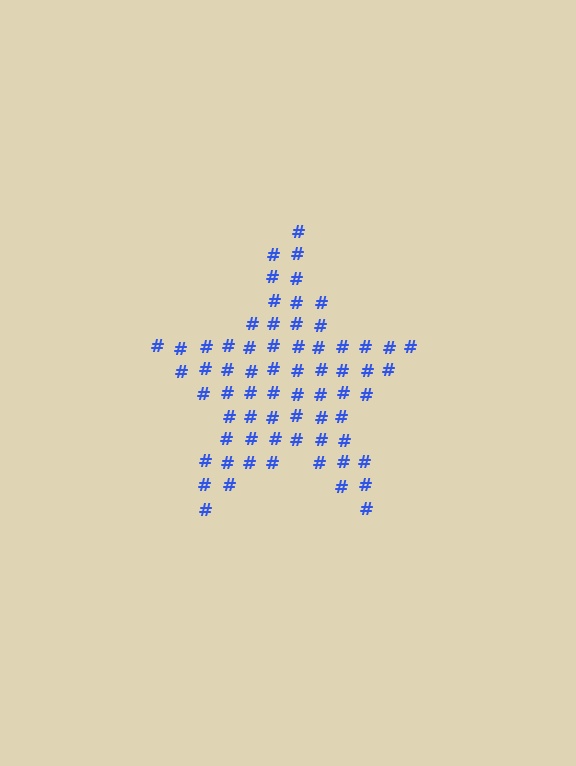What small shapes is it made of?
It is made of small hash symbols.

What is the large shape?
The large shape is a star.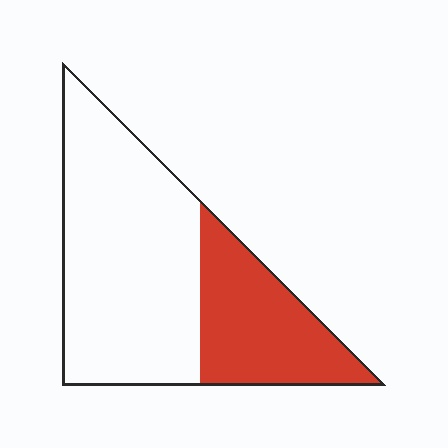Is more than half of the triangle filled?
No.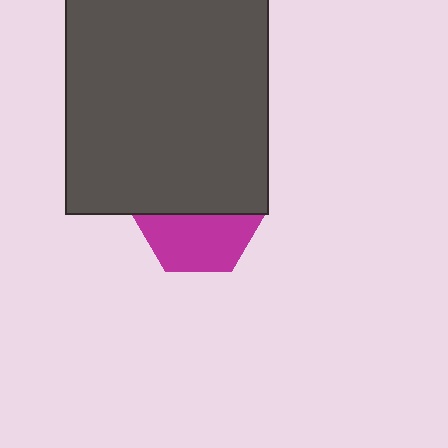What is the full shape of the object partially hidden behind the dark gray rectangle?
The partially hidden object is a magenta hexagon.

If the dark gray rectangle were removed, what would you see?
You would see the complete magenta hexagon.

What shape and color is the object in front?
The object in front is a dark gray rectangle.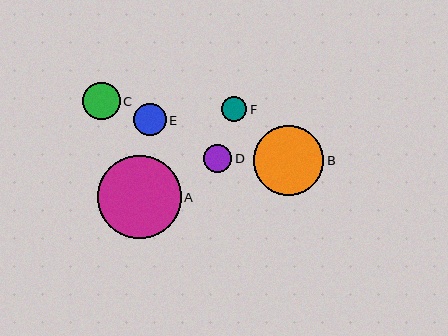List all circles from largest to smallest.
From largest to smallest: A, B, C, E, D, F.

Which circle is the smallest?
Circle F is the smallest with a size of approximately 25 pixels.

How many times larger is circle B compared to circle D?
Circle B is approximately 2.5 times the size of circle D.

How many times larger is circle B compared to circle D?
Circle B is approximately 2.5 times the size of circle D.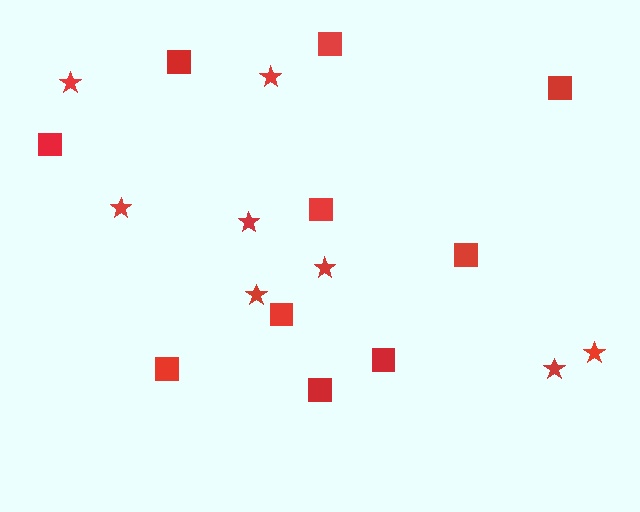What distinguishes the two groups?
There are 2 groups: one group of squares (10) and one group of stars (8).